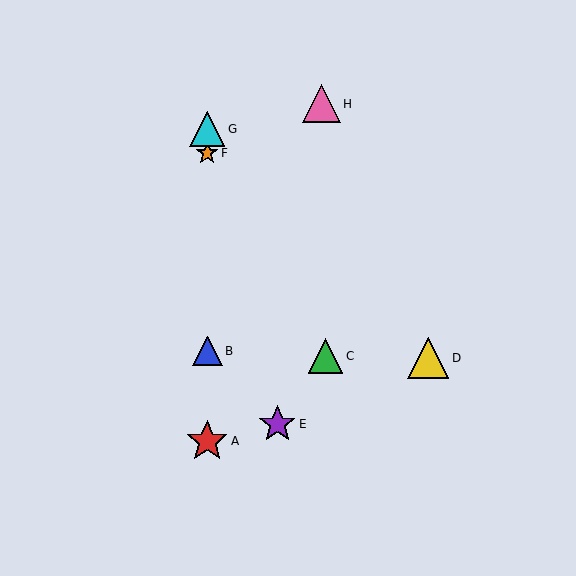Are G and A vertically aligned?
Yes, both are at x≈207.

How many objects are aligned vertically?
4 objects (A, B, F, G) are aligned vertically.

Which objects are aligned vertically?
Objects A, B, F, G are aligned vertically.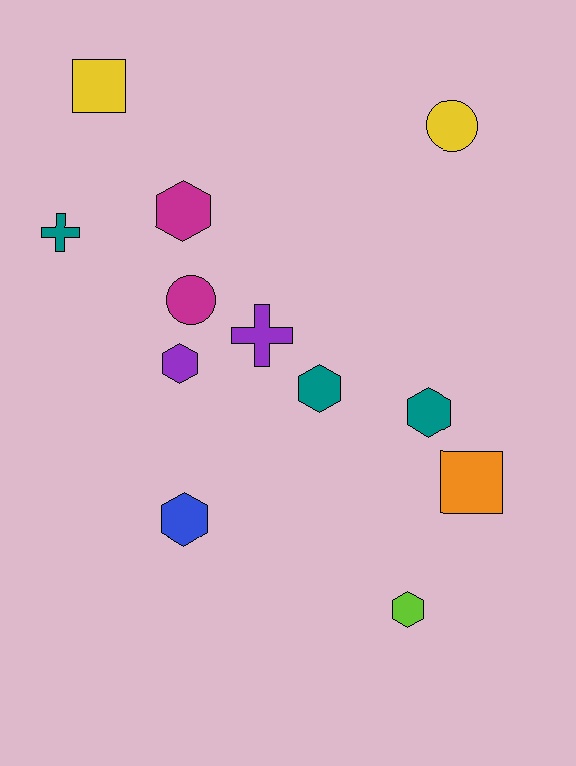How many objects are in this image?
There are 12 objects.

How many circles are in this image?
There are 2 circles.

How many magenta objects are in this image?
There are 2 magenta objects.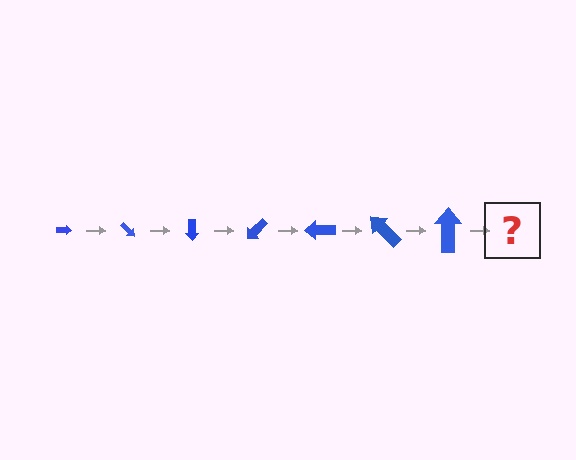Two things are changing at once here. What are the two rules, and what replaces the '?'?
The two rules are that the arrow grows larger each step and it rotates 45 degrees each step. The '?' should be an arrow, larger than the previous one and rotated 315 degrees from the start.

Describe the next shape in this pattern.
It should be an arrow, larger than the previous one and rotated 315 degrees from the start.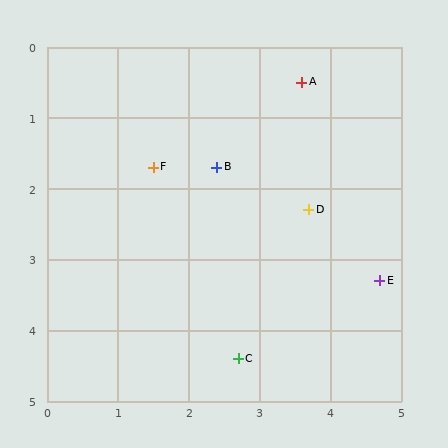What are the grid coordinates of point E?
Point E is at approximately (4.7, 3.3).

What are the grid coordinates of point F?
Point F is at approximately (1.5, 1.7).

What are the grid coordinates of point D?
Point D is at approximately (3.7, 2.3).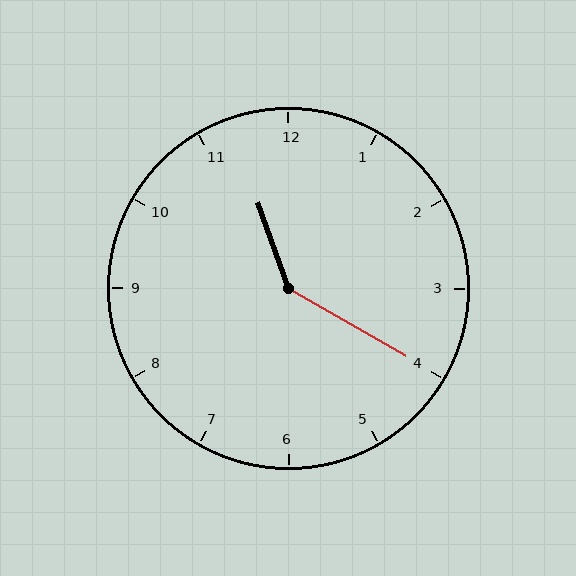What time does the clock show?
11:20.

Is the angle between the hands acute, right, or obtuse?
It is obtuse.